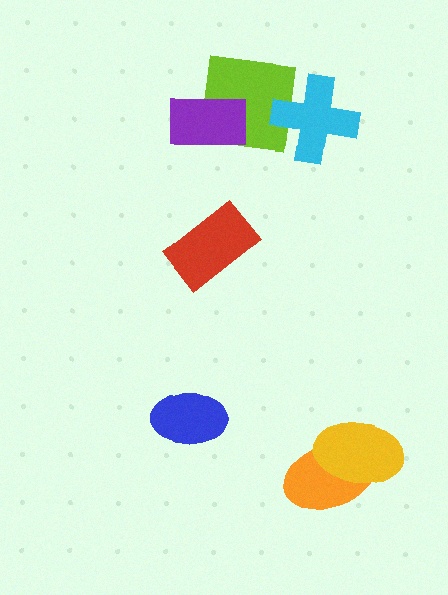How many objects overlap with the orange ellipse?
1 object overlaps with the orange ellipse.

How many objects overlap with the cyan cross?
1 object overlaps with the cyan cross.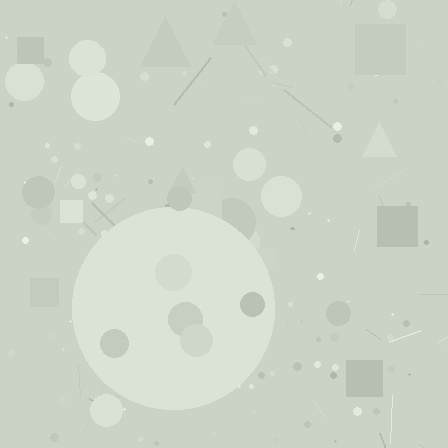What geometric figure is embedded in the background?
A circle is embedded in the background.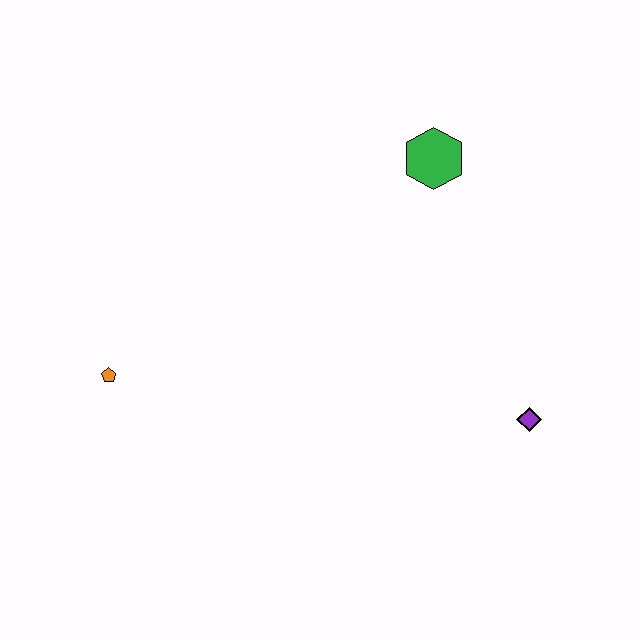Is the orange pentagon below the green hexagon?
Yes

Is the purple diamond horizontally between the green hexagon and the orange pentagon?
No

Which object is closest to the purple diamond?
The green hexagon is closest to the purple diamond.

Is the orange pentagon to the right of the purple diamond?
No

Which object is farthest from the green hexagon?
The orange pentagon is farthest from the green hexagon.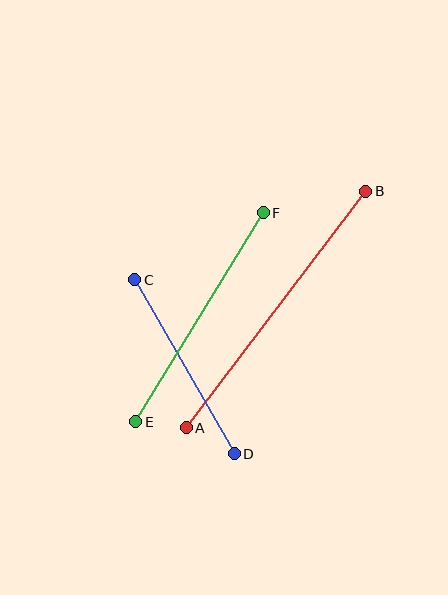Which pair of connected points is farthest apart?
Points A and B are farthest apart.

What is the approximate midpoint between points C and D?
The midpoint is at approximately (184, 367) pixels.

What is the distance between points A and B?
The distance is approximately 297 pixels.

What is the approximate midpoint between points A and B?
The midpoint is at approximately (276, 309) pixels.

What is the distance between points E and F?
The distance is approximately 244 pixels.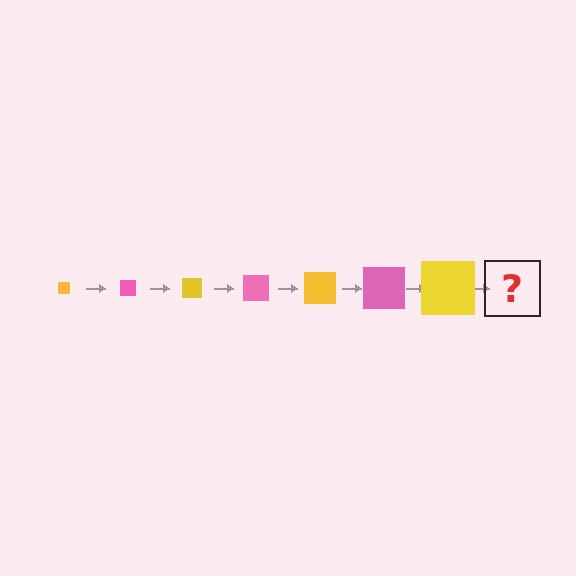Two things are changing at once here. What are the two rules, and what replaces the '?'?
The two rules are that the square grows larger each step and the color cycles through yellow and pink. The '?' should be a pink square, larger than the previous one.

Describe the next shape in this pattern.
It should be a pink square, larger than the previous one.